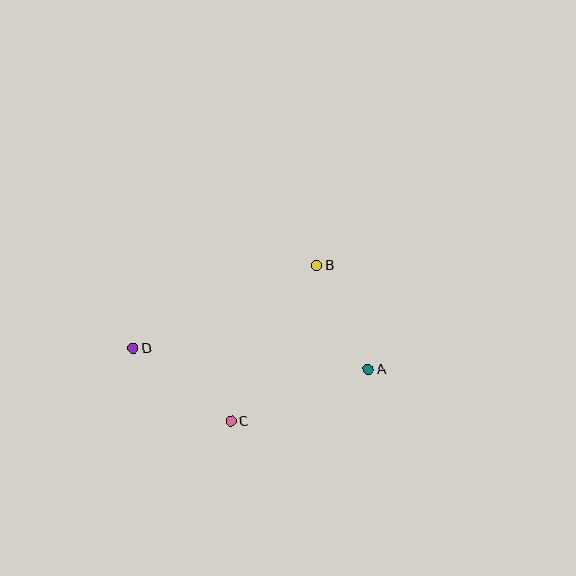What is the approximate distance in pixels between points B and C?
The distance between B and C is approximately 178 pixels.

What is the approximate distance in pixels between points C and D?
The distance between C and D is approximately 122 pixels.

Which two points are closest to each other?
Points A and B are closest to each other.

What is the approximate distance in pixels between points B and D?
The distance between B and D is approximately 202 pixels.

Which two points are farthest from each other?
Points A and D are farthest from each other.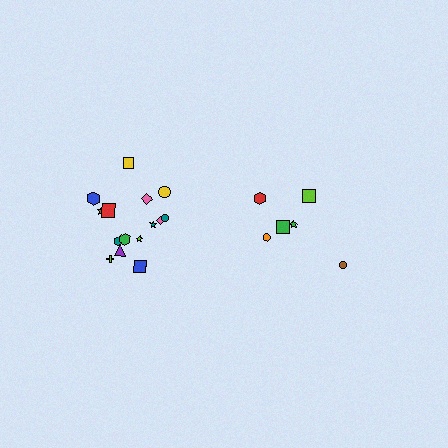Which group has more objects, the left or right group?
The left group.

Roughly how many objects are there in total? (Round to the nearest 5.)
Roughly 20 objects in total.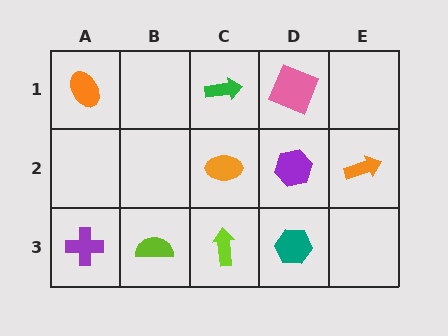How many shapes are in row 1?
3 shapes.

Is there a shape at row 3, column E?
No, that cell is empty.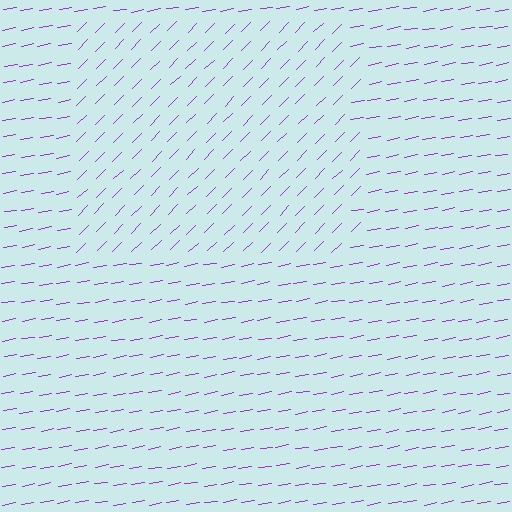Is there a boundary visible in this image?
Yes, there is a texture boundary formed by a change in line orientation.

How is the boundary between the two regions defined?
The boundary is defined purely by a change in line orientation (approximately 35 degrees difference). All lines are the same color and thickness.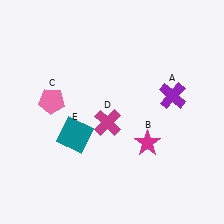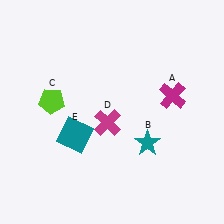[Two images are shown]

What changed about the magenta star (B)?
In Image 1, B is magenta. In Image 2, it changed to teal.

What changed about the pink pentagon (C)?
In Image 1, C is pink. In Image 2, it changed to lime.